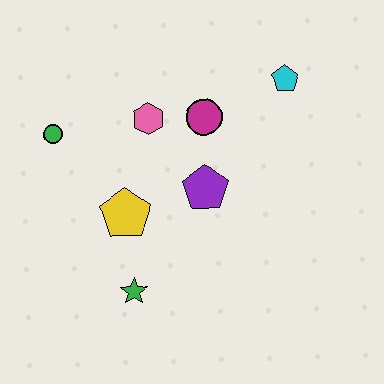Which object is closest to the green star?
The yellow pentagon is closest to the green star.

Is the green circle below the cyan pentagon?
Yes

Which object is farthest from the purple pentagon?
The green circle is farthest from the purple pentagon.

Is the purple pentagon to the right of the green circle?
Yes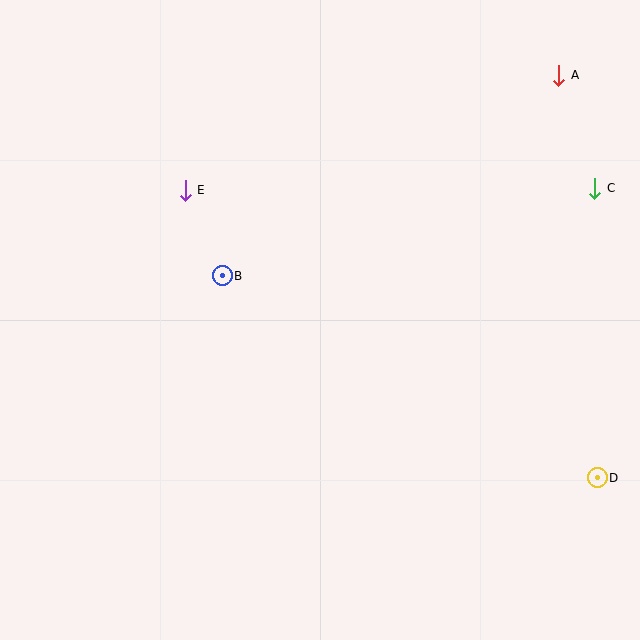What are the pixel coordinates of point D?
Point D is at (597, 478).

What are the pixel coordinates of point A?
Point A is at (559, 75).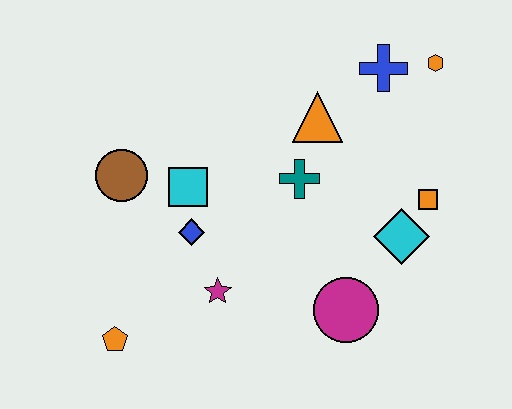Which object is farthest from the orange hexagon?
The orange pentagon is farthest from the orange hexagon.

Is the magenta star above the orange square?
No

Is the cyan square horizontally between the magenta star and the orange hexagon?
No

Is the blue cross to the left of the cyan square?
No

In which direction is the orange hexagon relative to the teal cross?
The orange hexagon is to the right of the teal cross.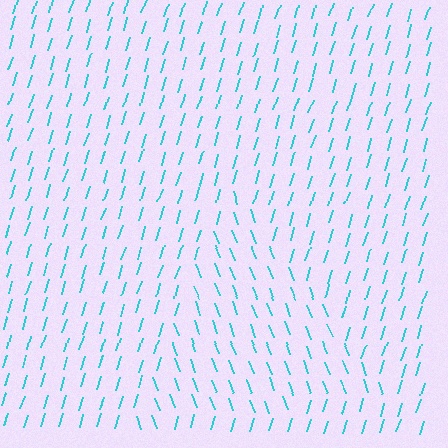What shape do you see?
I see a triangle.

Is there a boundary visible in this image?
Yes, there is a texture boundary formed by a change in line orientation.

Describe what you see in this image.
The image is filled with small cyan line segments. A triangle region in the image has lines oriented differently from the surrounding lines, creating a visible texture boundary.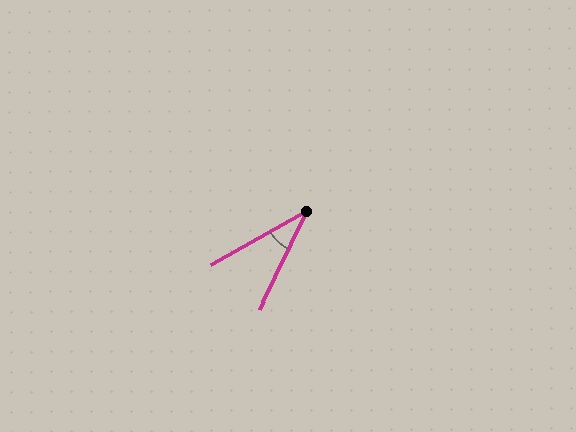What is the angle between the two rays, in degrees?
Approximately 35 degrees.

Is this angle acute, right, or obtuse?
It is acute.